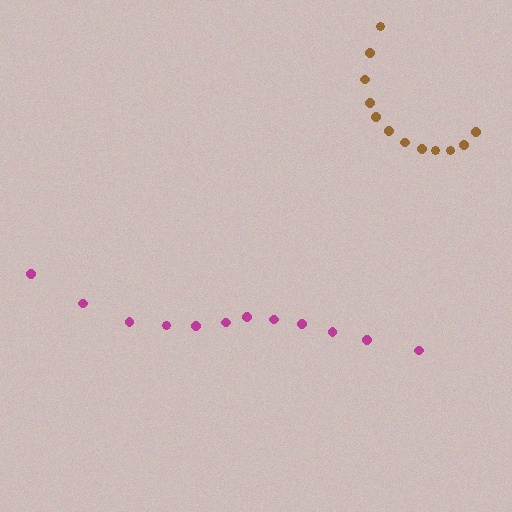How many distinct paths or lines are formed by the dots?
There are 2 distinct paths.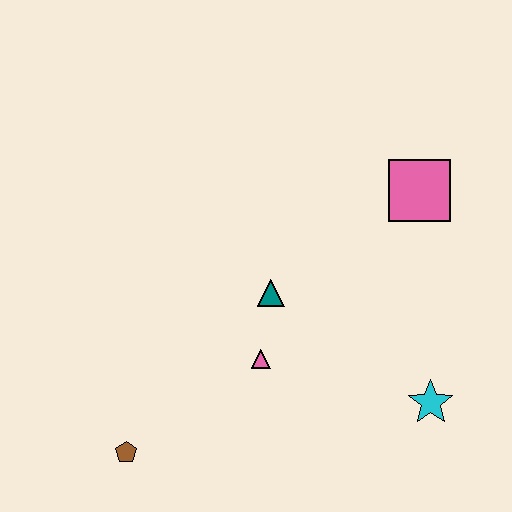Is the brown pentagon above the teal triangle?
No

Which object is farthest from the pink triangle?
The pink square is farthest from the pink triangle.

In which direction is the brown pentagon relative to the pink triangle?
The brown pentagon is to the left of the pink triangle.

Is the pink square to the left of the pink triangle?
No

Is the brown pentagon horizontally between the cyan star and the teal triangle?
No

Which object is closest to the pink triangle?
The teal triangle is closest to the pink triangle.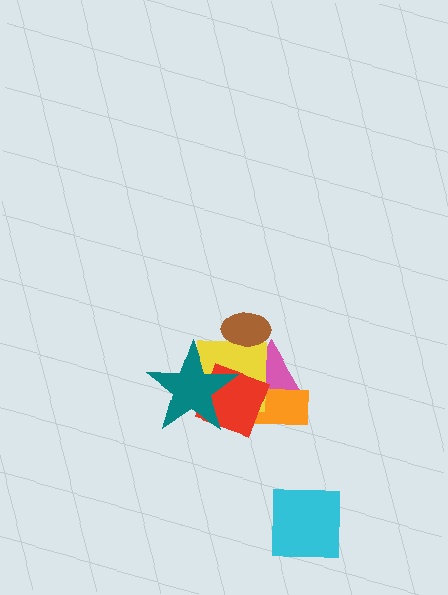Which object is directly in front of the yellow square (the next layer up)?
The red square is directly in front of the yellow square.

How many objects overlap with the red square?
4 objects overlap with the red square.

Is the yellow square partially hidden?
Yes, it is partially covered by another shape.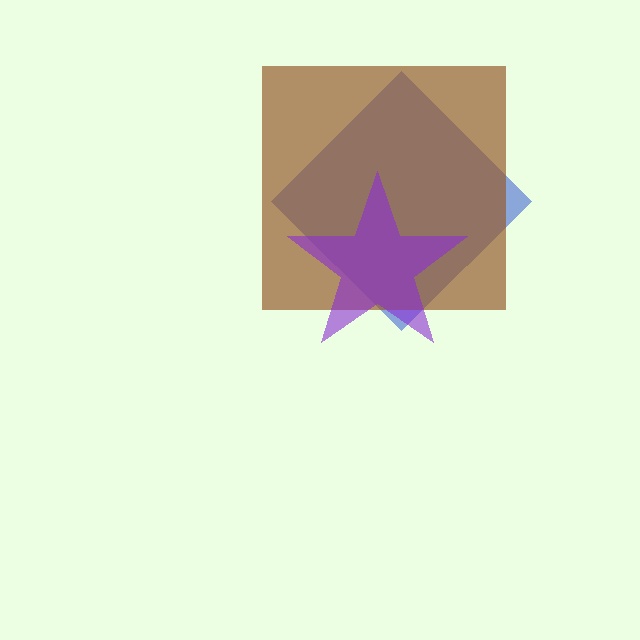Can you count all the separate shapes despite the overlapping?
Yes, there are 3 separate shapes.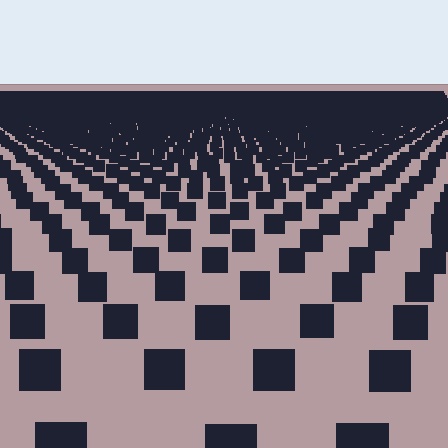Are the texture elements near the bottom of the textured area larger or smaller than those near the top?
Larger. Near the bottom, elements are closer to the viewer and appear at a bigger on-screen size.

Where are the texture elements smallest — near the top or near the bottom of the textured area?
Near the top.